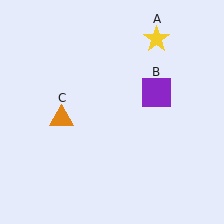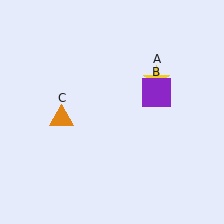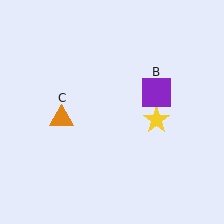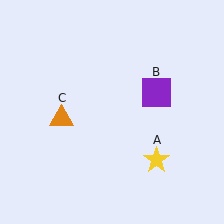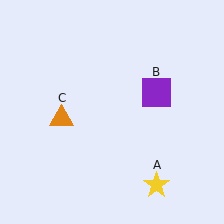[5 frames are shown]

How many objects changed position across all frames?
1 object changed position: yellow star (object A).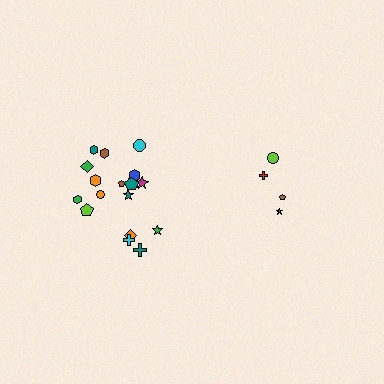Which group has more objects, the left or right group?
The left group.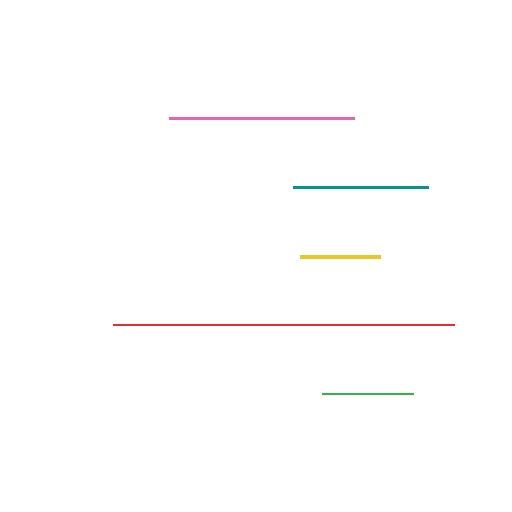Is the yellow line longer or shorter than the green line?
The green line is longer than the yellow line.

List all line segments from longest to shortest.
From longest to shortest: red, pink, teal, green, yellow.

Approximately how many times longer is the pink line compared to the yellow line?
The pink line is approximately 2.3 times the length of the yellow line.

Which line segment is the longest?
The red line is the longest at approximately 341 pixels.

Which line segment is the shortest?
The yellow line is the shortest at approximately 81 pixels.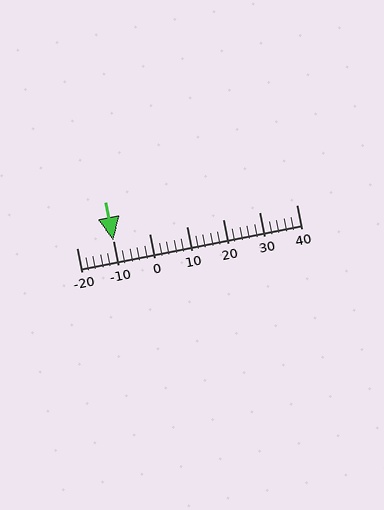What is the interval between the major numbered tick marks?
The major tick marks are spaced 10 units apart.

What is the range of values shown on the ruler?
The ruler shows values from -20 to 40.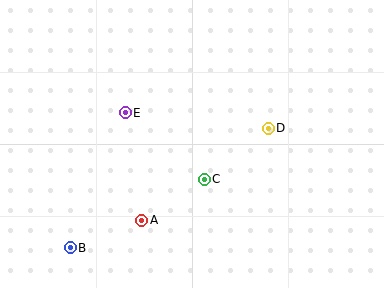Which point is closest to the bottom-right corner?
Point D is closest to the bottom-right corner.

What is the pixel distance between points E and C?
The distance between E and C is 103 pixels.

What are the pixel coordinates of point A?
Point A is at (142, 220).